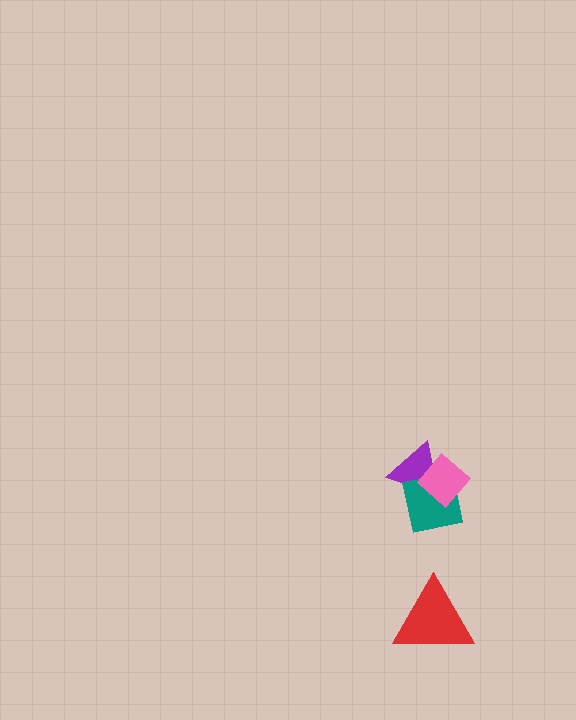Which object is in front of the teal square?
The pink diamond is in front of the teal square.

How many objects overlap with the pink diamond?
2 objects overlap with the pink diamond.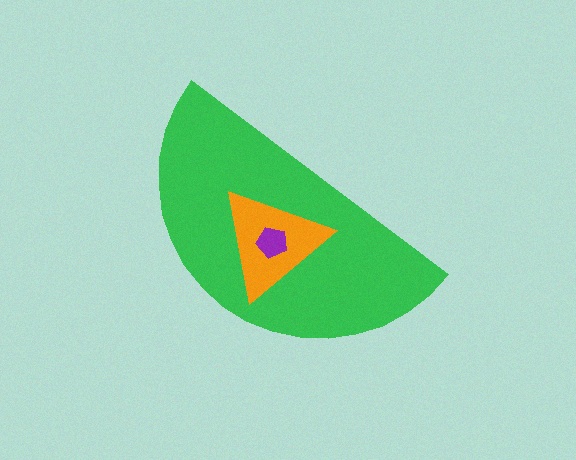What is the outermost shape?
The green semicircle.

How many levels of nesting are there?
3.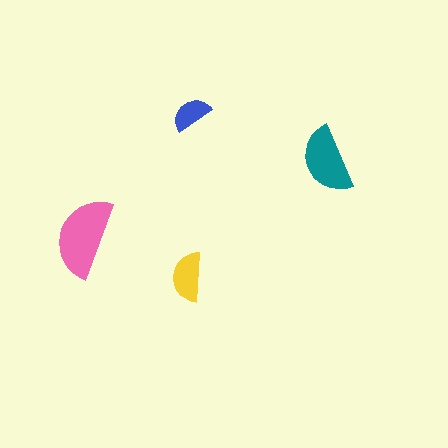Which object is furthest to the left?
The pink semicircle is leftmost.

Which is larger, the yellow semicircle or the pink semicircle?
The pink one.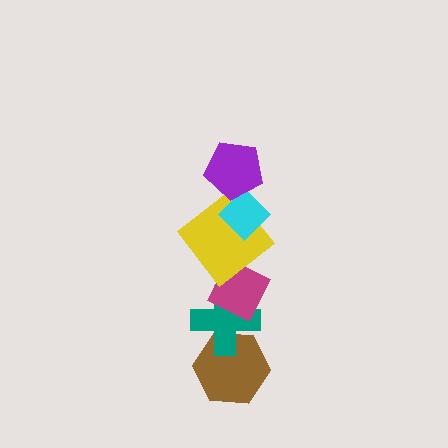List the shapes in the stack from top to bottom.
From top to bottom: the purple pentagon, the cyan diamond, the yellow diamond, the magenta diamond, the teal cross, the brown hexagon.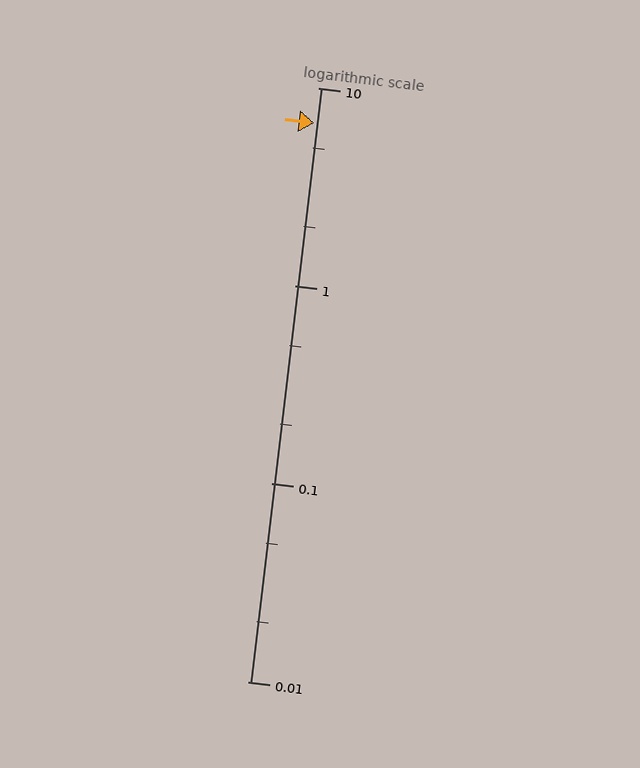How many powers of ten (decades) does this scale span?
The scale spans 3 decades, from 0.01 to 10.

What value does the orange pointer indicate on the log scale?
The pointer indicates approximately 6.6.